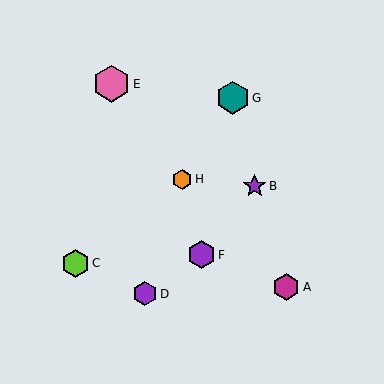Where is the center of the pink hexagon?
The center of the pink hexagon is at (112, 84).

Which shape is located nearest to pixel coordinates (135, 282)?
The purple hexagon (labeled D) at (145, 294) is nearest to that location.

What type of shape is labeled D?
Shape D is a purple hexagon.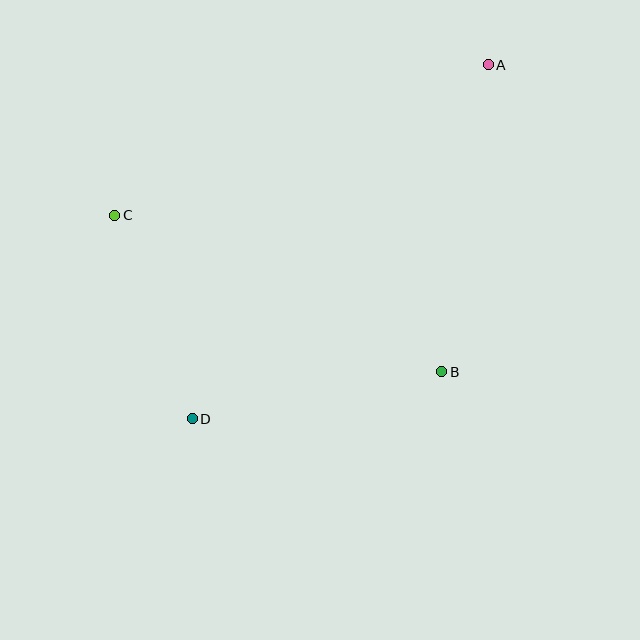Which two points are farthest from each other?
Points A and D are farthest from each other.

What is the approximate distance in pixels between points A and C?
The distance between A and C is approximately 403 pixels.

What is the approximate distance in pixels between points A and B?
The distance between A and B is approximately 311 pixels.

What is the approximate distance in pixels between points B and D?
The distance between B and D is approximately 254 pixels.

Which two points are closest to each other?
Points C and D are closest to each other.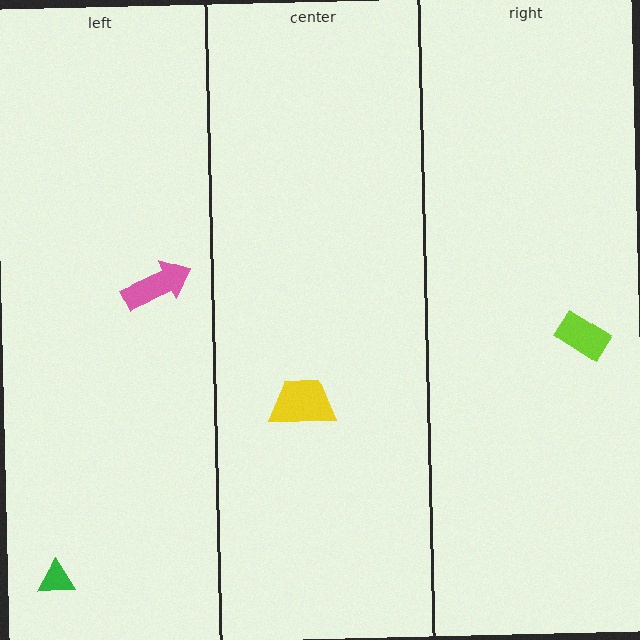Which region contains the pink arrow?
The left region.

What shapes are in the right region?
The lime rectangle.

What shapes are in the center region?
The yellow trapezoid.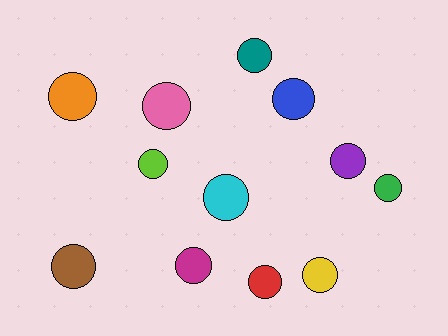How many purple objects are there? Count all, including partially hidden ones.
There is 1 purple object.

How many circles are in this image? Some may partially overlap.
There are 12 circles.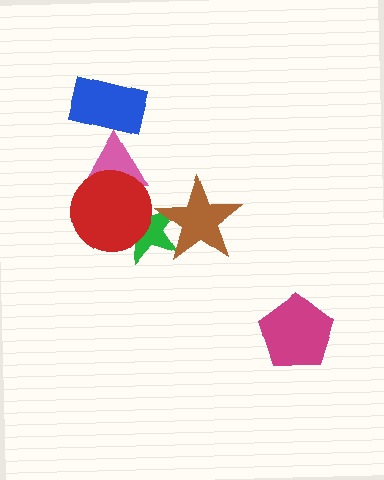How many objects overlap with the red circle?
2 objects overlap with the red circle.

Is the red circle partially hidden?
No, no other shape covers it.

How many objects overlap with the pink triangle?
2 objects overlap with the pink triangle.